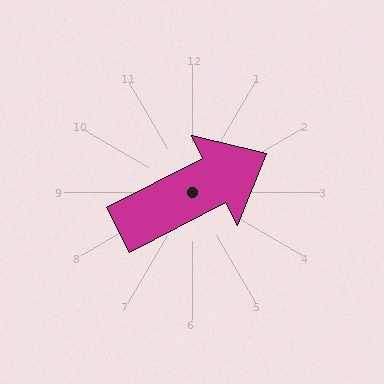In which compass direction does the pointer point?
Northeast.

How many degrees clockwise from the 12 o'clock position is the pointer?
Approximately 63 degrees.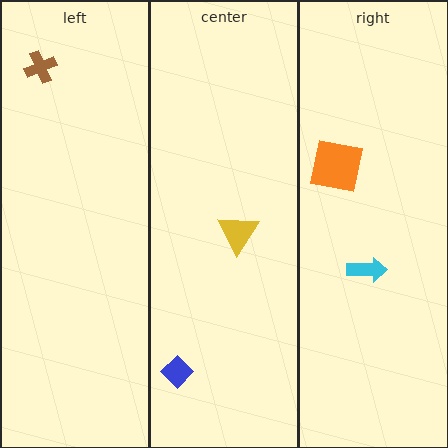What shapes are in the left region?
The brown cross.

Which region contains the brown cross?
The left region.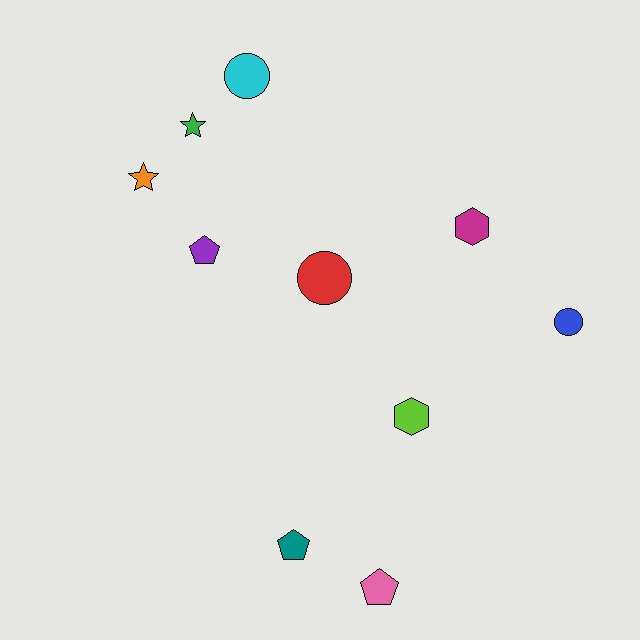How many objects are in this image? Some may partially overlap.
There are 10 objects.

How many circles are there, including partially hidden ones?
There are 3 circles.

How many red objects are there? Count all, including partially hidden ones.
There is 1 red object.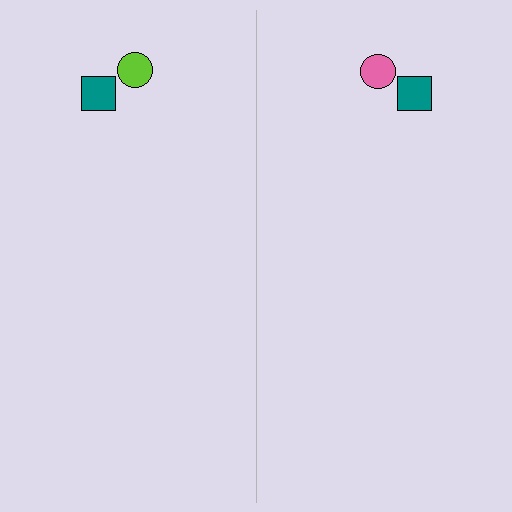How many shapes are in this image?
There are 4 shapes in this image.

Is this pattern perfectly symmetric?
No, the pattern is not perfectly symmetric. The pink circle on the right side breaks the symmetry — its mirror counterpart is lime.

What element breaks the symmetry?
The pink circle on the right side breaks the symmetry — its mirror counterpart is lime.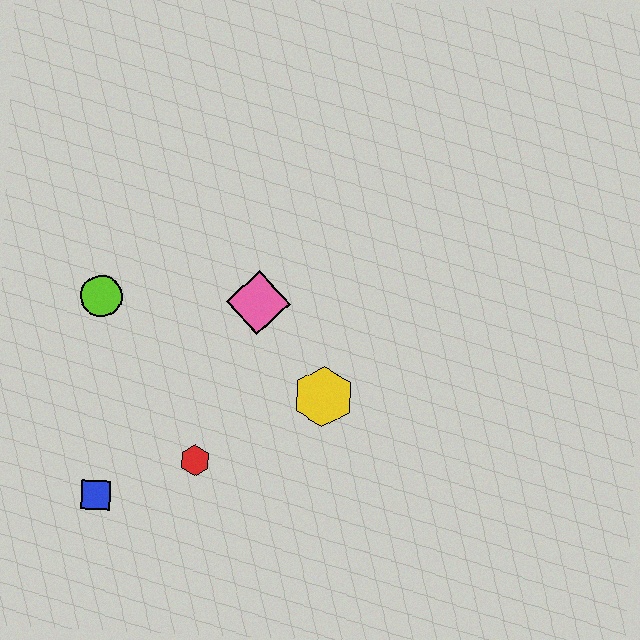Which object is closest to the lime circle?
The pink diamond is closest to the lime circle.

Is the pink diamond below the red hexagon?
No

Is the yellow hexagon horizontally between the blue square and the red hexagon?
No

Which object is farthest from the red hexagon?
The lime circle is farthest from the red hexagon.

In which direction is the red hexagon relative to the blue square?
The red hexagon is to the right of the blue square.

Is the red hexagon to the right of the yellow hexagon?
No